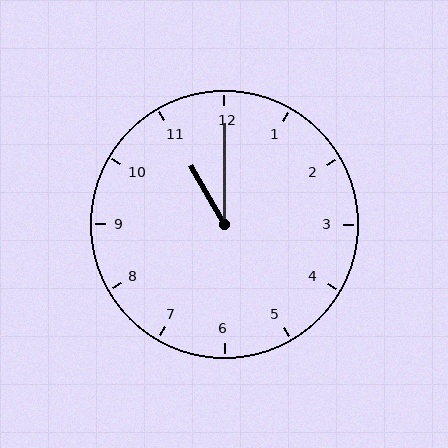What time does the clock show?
11:00.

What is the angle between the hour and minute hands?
Approximately 30 degrees.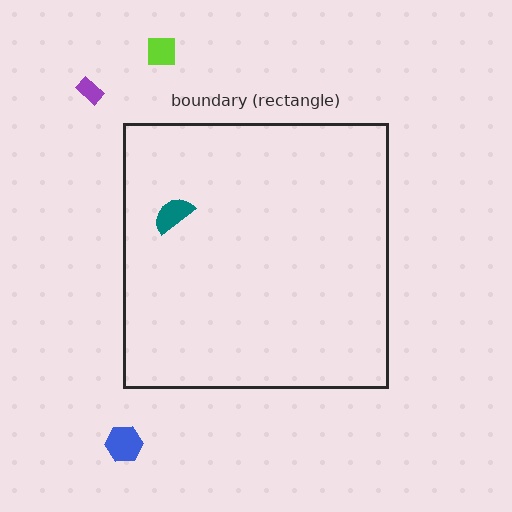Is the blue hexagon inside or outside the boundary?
Outside.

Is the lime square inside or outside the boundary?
Outside.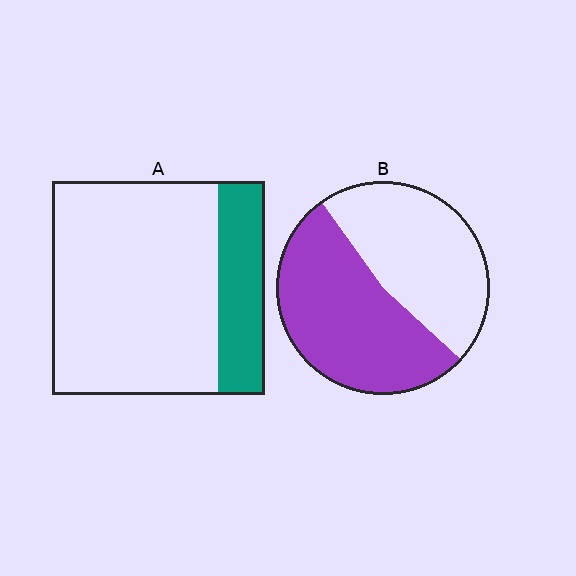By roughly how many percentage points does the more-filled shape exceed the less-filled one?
By roughly 30 percentage points (B over A).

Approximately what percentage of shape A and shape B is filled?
A is approximately 20% and B is approximately 55%.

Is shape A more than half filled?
No.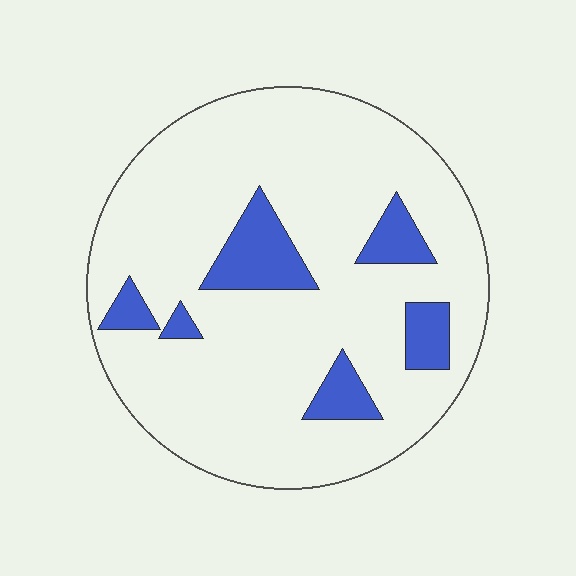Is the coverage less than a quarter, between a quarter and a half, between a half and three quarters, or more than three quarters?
Less than a quarter.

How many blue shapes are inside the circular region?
6.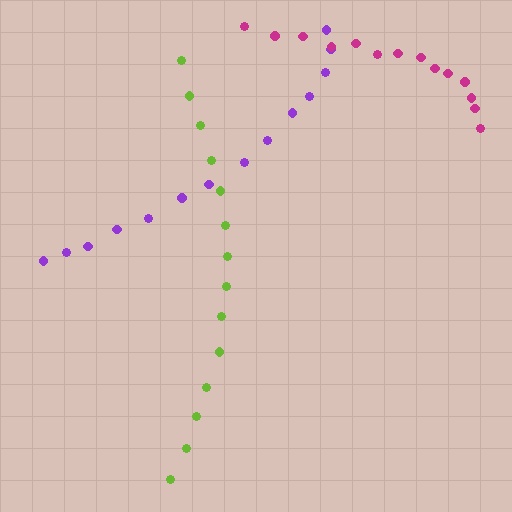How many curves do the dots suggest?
There are 3 distinct paths.